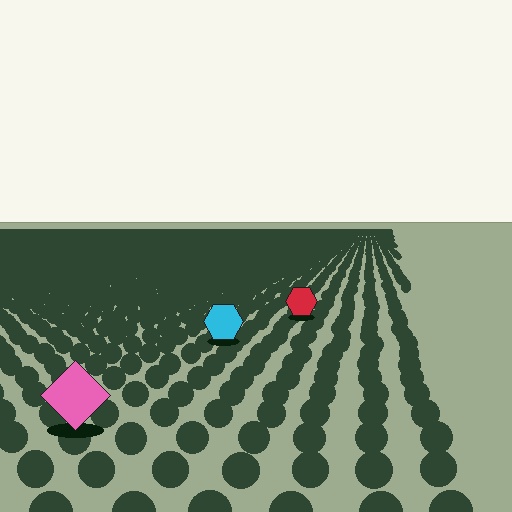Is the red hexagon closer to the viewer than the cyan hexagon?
No. The cyan hexagon is closer — you can tell from the texture gradient: the ground texture is coarser near it.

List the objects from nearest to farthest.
From nearest to farthest: the pink diamond, the cyan hexagon, the red hexagon.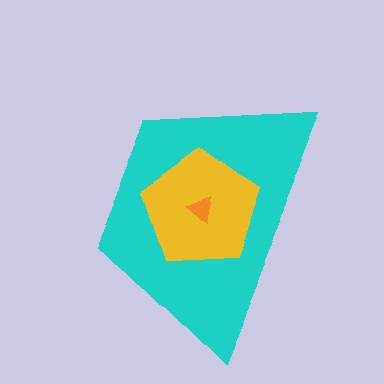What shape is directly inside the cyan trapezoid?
The yellow pentagon.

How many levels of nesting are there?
3.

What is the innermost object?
The orange triangle.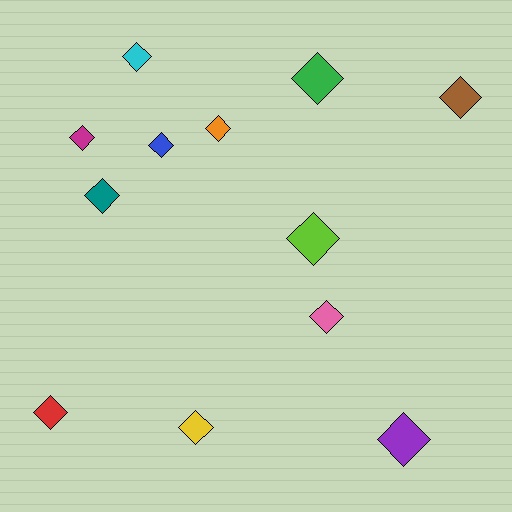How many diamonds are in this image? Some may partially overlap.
There are 12 diamonds.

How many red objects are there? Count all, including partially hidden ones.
There is 1 red object.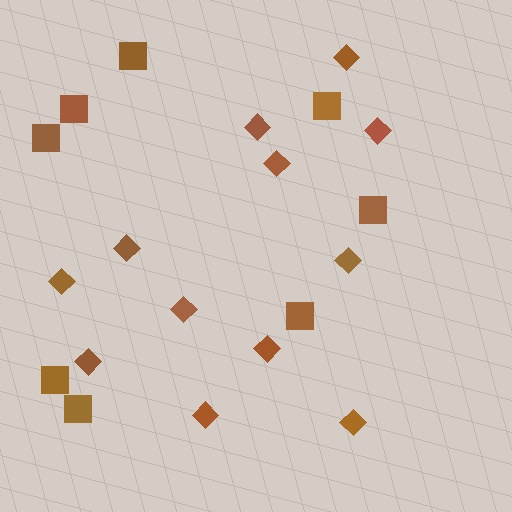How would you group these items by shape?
There are 2 groups: one group of diamonds (12) and one group of squares (8).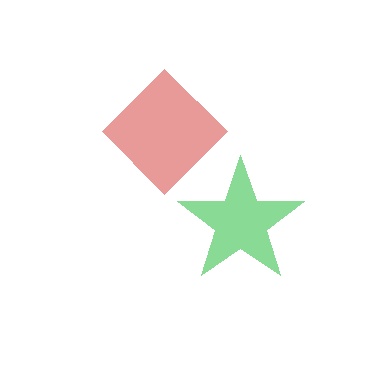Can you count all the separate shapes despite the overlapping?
Yes, there are 2 separate shapes.